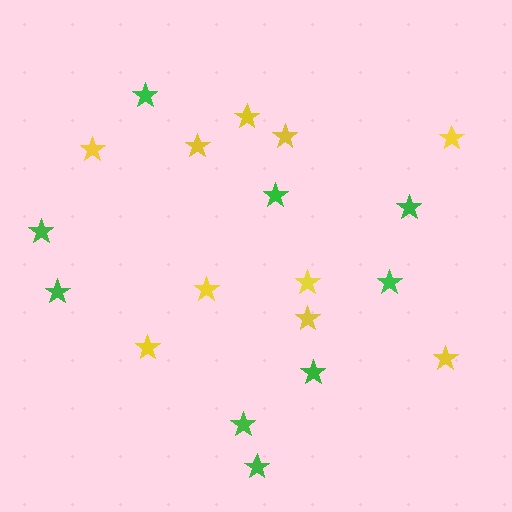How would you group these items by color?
There are 2 groups: one group of green stars (9) and one group of yellow stars (10).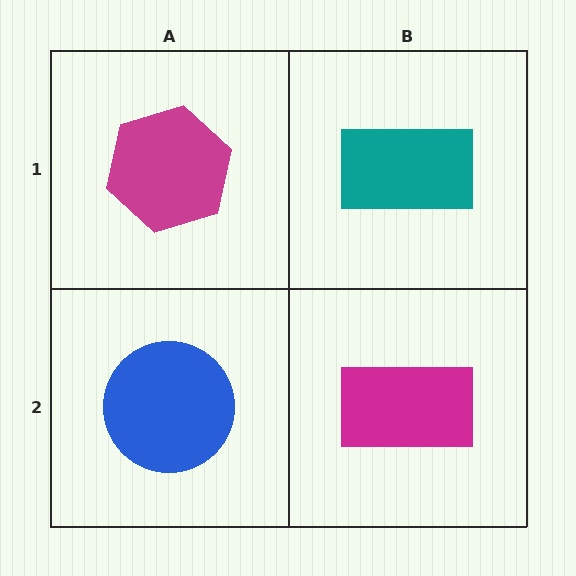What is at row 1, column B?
A teal rectangle.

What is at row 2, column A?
A blue circle.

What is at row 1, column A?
A magenta hexagon.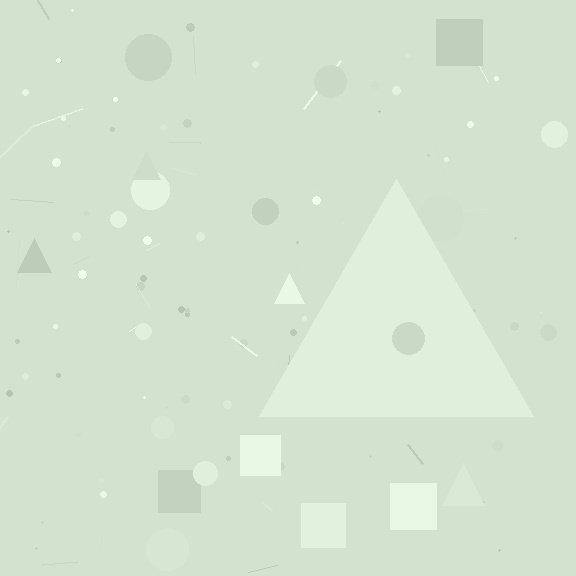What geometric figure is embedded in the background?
A triangle is embedded in the background.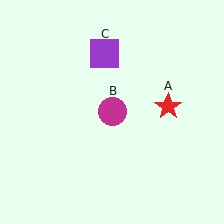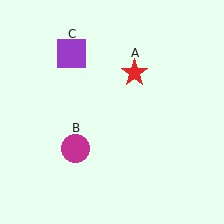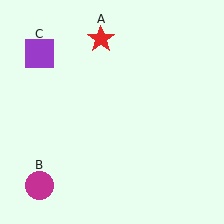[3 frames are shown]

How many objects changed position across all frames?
3 objects changed position: red star (object A), magenta circle (object B), purple square (object C).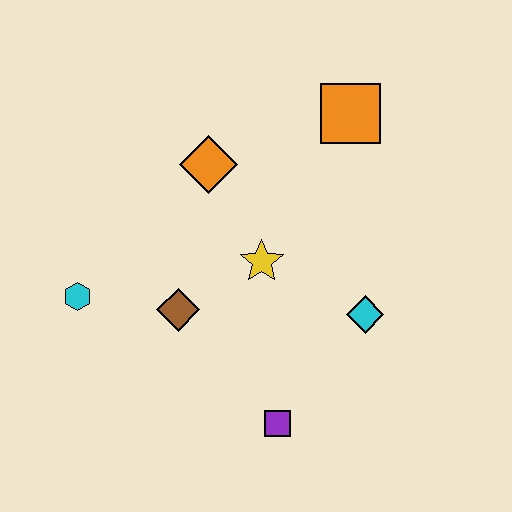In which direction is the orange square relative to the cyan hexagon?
The orange square is to the right of the cyan hexagon.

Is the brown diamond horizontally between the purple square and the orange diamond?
No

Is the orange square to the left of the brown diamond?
No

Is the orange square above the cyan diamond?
Yes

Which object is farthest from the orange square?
The cyan hexagon is farthest from the orange square.